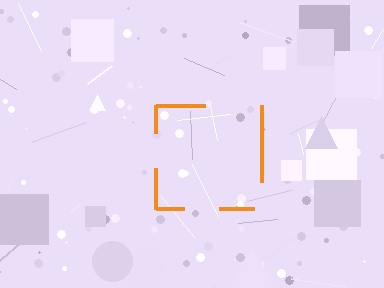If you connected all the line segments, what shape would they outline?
They would outline a square.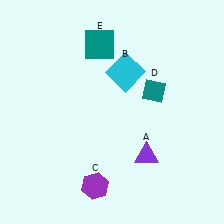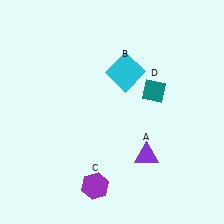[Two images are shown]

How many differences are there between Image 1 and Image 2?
There is 1 difference between the two images.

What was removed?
The teal square (E) was removed in Image 2.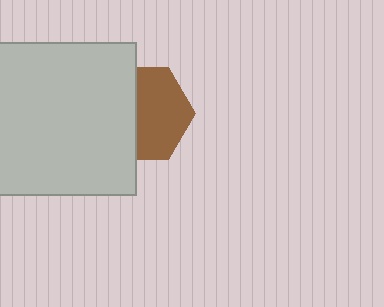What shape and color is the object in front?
The object in front is a light gray square.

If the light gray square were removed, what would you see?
You would see the complete brown hexagon.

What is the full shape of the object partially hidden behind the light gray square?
The partially hidden object is a brown hexagon.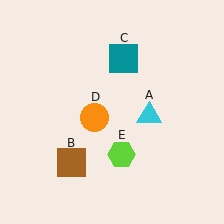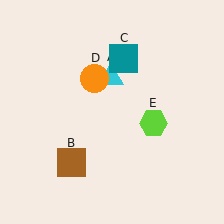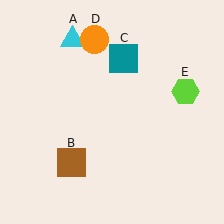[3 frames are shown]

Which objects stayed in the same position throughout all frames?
Brown square (object B) and teal square (object C) remained stationary.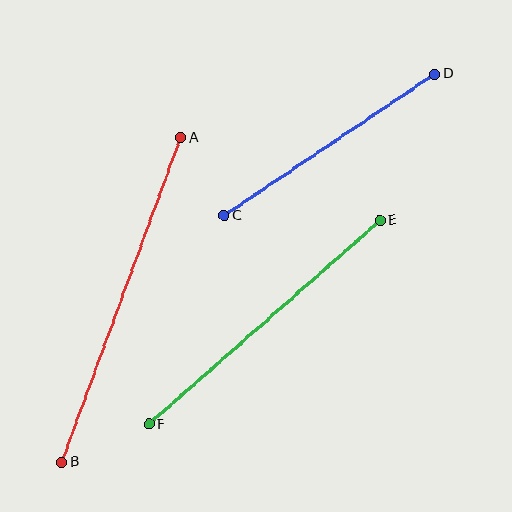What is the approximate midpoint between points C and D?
The midpoint is at approximately (329, 145) pixels.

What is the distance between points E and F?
The distance is approximately 308 pixels.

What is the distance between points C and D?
The distance is approximately 254 pixels.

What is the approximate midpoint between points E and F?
The midpoint is at approximately (265, 322) pixels.